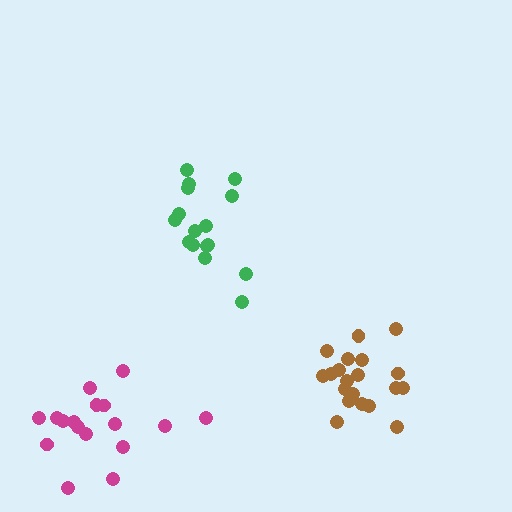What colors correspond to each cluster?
The clusters are colored: green, brown, magenta.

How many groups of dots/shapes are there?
There are 3 groups.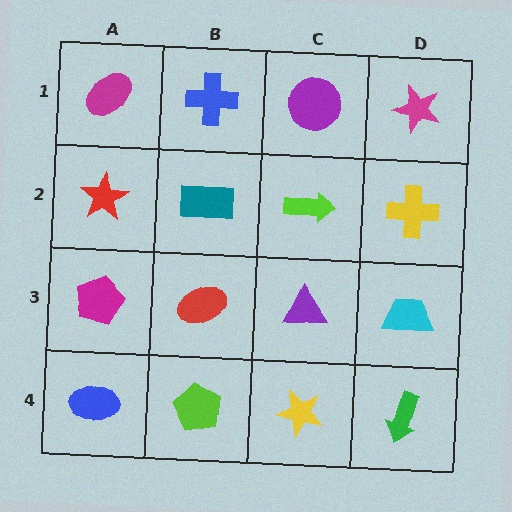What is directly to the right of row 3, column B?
A purple triangle.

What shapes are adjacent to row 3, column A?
A red star (row 2, column A), a blue ellipse (row 4, column A), a red ellipse (row 3, column B).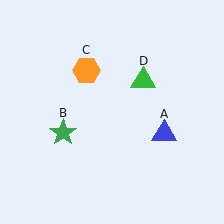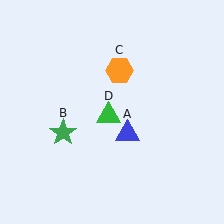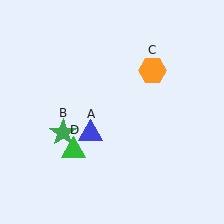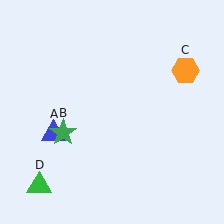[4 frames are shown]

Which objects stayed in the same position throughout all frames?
Green star (object B) remained stationary.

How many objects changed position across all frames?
3 objects changed position: blue triangle (object A), orange hexagon (object C), green triangle (object D).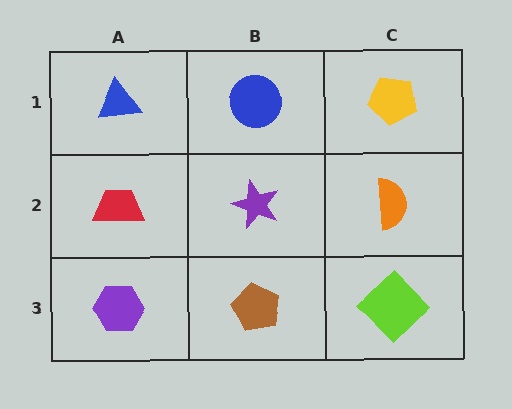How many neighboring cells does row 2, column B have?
4.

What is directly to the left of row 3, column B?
A purple hexagon.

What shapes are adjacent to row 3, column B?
A purple star (row 2, column B), a purple hexagon (row 3, column A), a lime diamond (row 3, column C).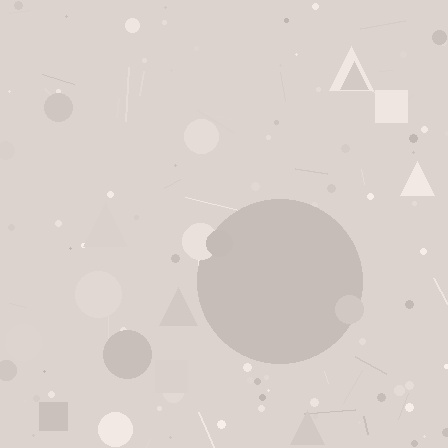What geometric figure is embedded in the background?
A circle is embedded in the background.